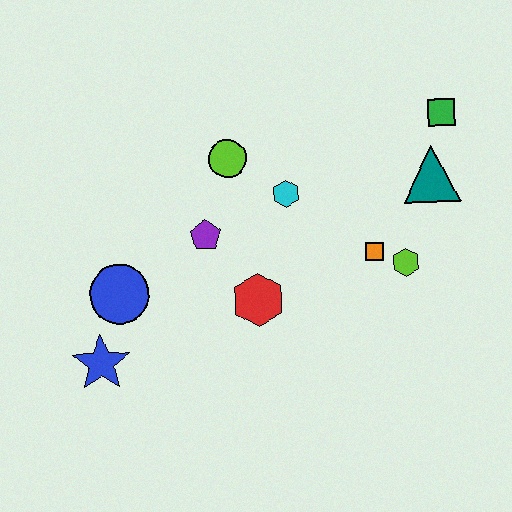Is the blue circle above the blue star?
Yes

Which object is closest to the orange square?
The lime hexagon is closest to the orange square.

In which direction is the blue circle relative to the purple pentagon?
The blue circle is to the left of the purple pentagon.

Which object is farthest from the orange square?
The blue star is farthest from the orange square.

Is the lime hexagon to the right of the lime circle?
Yes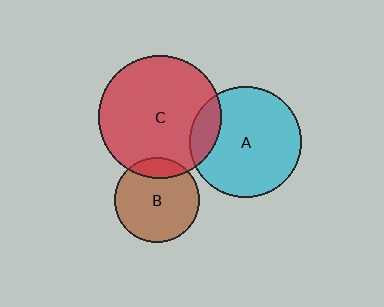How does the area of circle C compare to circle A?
Approximately 1.2 times.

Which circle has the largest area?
Circle C (red).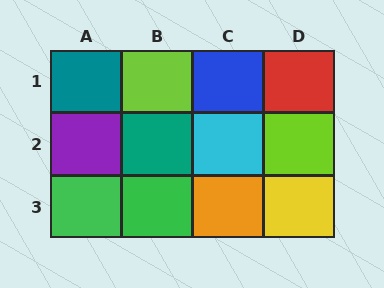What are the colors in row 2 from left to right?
Purple, teal, cyan, lime.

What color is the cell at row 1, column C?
Blue.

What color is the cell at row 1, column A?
Teal.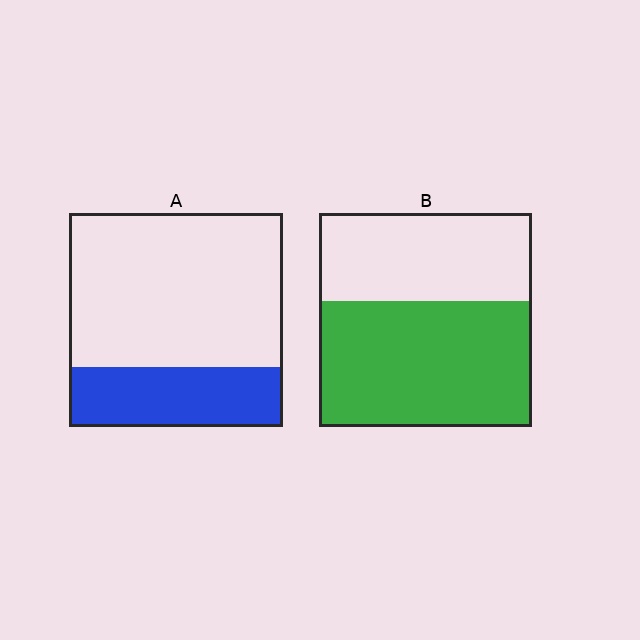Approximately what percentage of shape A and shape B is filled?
A is approximately 30% and B is approximately 60%.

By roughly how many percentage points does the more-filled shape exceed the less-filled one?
By roughly 30 percentage points (B over A).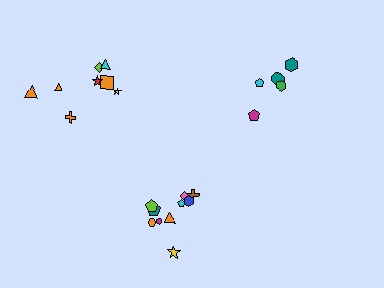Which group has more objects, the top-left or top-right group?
The top-left group.